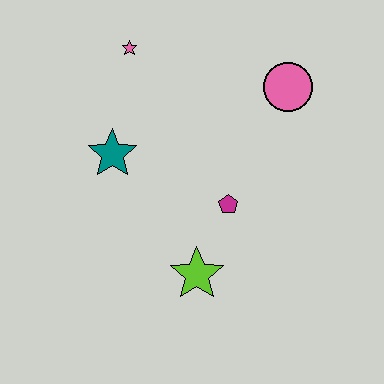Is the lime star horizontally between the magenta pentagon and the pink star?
Yes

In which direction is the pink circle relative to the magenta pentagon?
The pink circle is above the magenta pentagon.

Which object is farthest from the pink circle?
The lime star is farthest from the pink circle.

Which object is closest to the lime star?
The magenta pentagon is closest to the lime star.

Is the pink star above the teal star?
Yes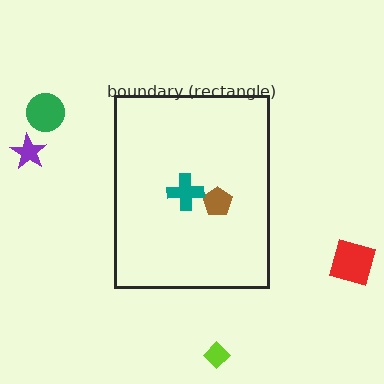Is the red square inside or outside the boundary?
Outside.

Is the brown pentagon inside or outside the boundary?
Inside.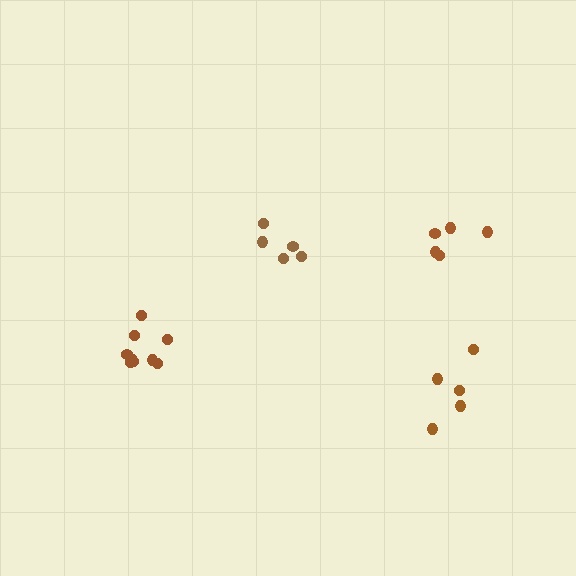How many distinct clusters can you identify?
There are 4 distinct clusters.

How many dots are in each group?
Group 1: 5 dots, Group 2: 5 dots, Group 3: 9 dots, Group 4: 5 dots (24 total).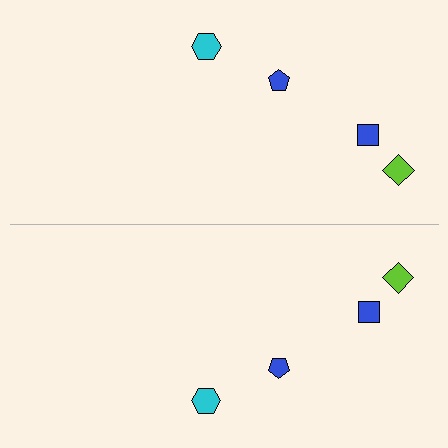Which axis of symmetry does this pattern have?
The pattern has a horizontal axis of symmetry running through the center of the image.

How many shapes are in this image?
There are 8 shapes in this image.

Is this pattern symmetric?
Yes, this pattern has bilateral (reflection) symmetry.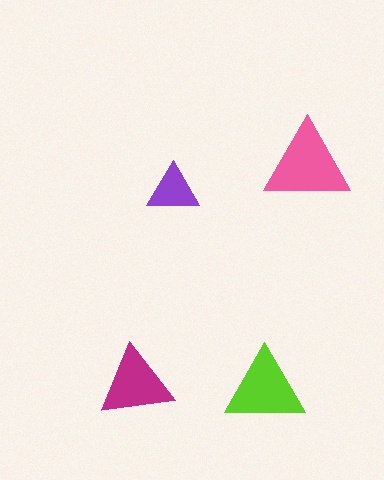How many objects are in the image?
There are 4 objects in the image.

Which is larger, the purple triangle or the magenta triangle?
The magenta one.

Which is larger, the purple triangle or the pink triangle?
The pink one.